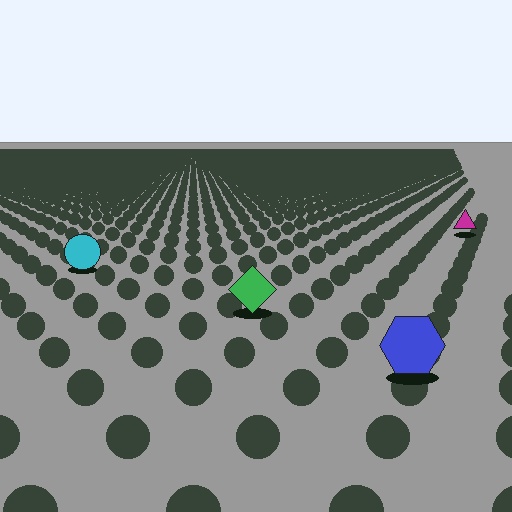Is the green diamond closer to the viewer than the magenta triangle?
Yes. The green diamond is closer — you can tell from the texture gradient: the ground texture is coarser near it.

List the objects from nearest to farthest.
From nearest to farthest: the blue hexagon, the green diamond, the cyan circle, the magenta triangle.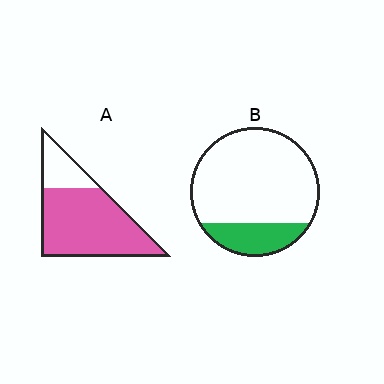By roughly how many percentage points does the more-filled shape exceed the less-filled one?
By roughly 55 percentage points (A over B).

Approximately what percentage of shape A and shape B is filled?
A is approximately 80% and B is approximately 20%.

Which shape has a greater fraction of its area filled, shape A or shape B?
Shape A.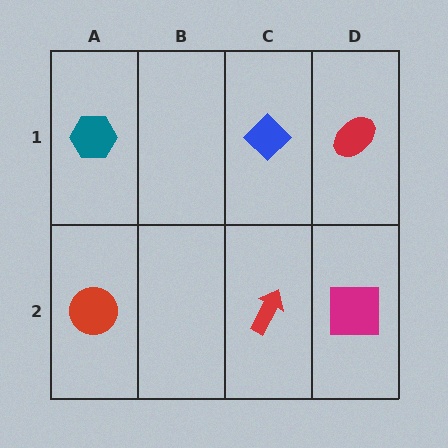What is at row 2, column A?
A red circle.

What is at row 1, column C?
A blue diamond.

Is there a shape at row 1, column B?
No, that cell is empty.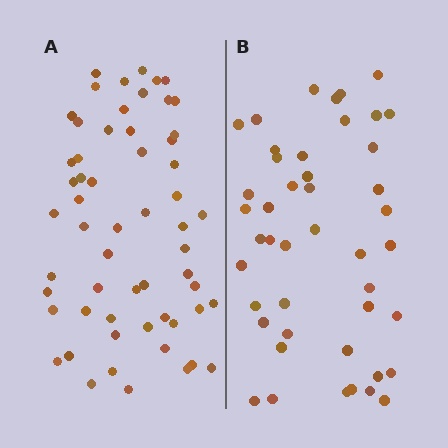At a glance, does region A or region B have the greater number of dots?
Region A (the left region) has more dots.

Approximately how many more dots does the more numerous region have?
Region A has approximately 15 more dots than region B.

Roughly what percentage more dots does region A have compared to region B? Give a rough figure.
About 30% more.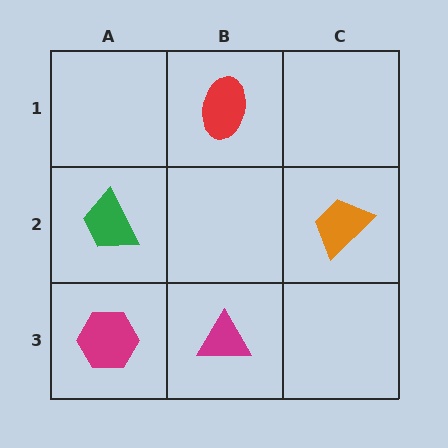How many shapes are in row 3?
2 shapes.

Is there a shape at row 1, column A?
No, that cell is empty.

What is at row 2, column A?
A green trapezoid.